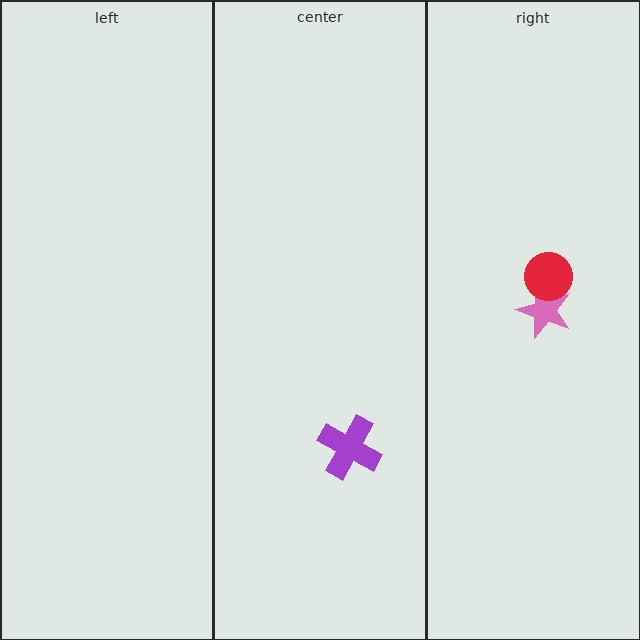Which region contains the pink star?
The right region.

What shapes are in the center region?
The purple cross.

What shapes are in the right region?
The pink star, the red circle.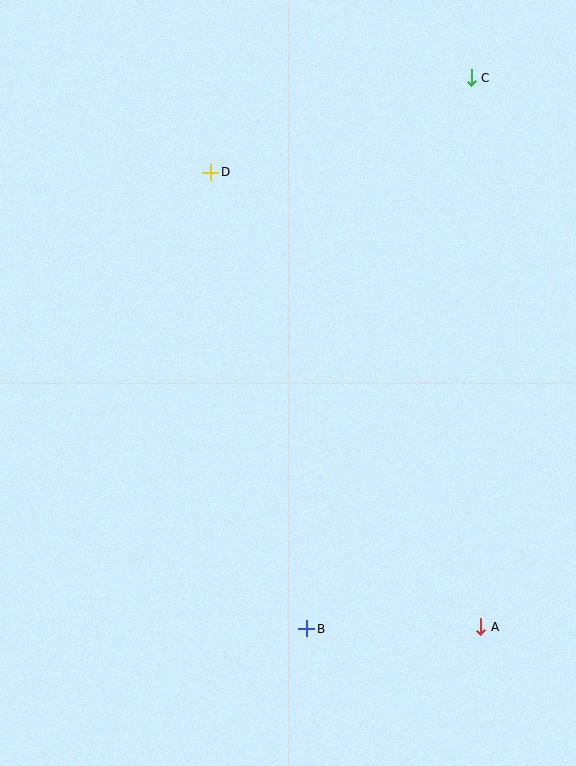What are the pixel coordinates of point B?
Point B is at (307, 629).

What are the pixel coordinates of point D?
Point D is at (211, 172).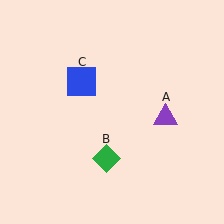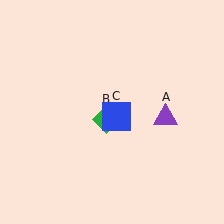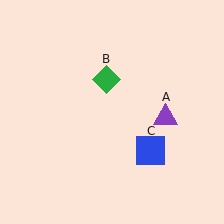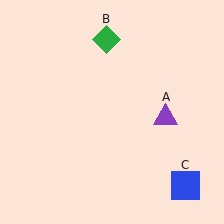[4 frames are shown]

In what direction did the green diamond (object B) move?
The green diamond (object B) moved up.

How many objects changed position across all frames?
2 objects changed position: green diamond (object B), blue square (object C).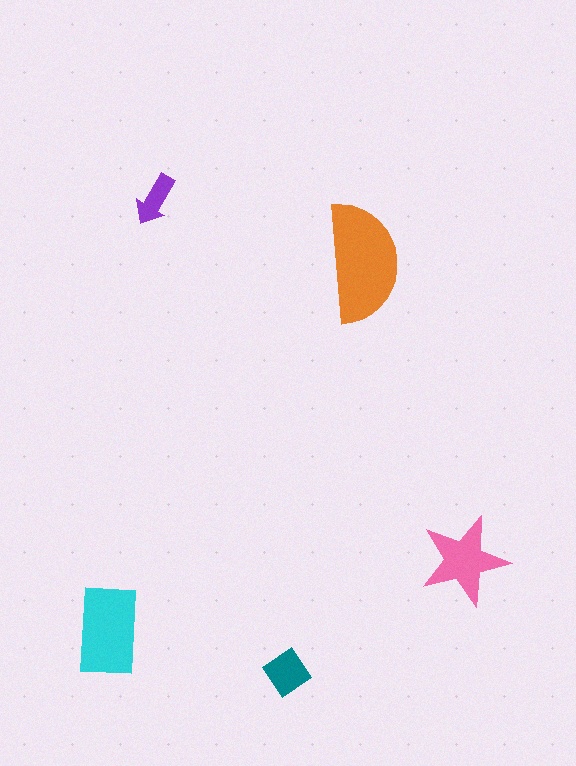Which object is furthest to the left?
The cyan rectangle is leftmost.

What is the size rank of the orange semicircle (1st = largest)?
1st.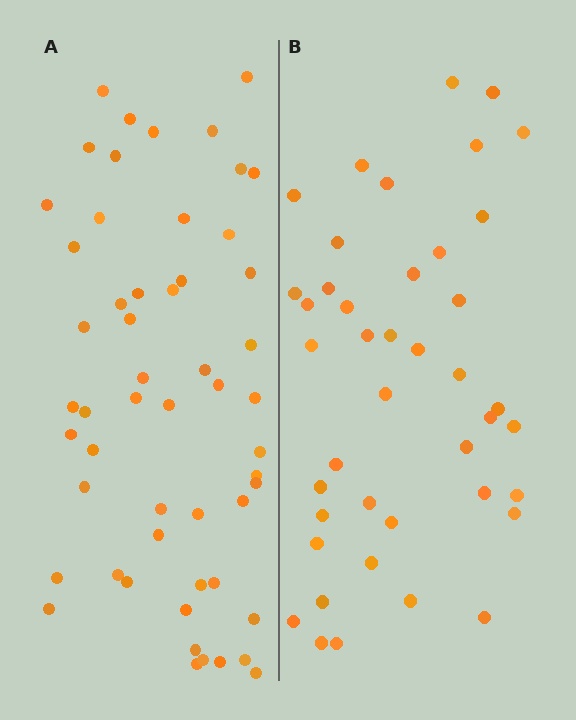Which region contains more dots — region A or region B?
Region A (the left region) has more dots.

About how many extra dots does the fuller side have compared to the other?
Region A has roughly 12 or so more dots than region B.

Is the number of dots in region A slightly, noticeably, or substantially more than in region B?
Region A has noticeably more, but not dramatically so. The ratio is roughly 1.3 to 1.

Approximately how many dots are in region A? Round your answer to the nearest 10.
About 50 dots. (The exact count is 54, which rounds to 50.)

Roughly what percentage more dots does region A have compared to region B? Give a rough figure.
About 30% more.